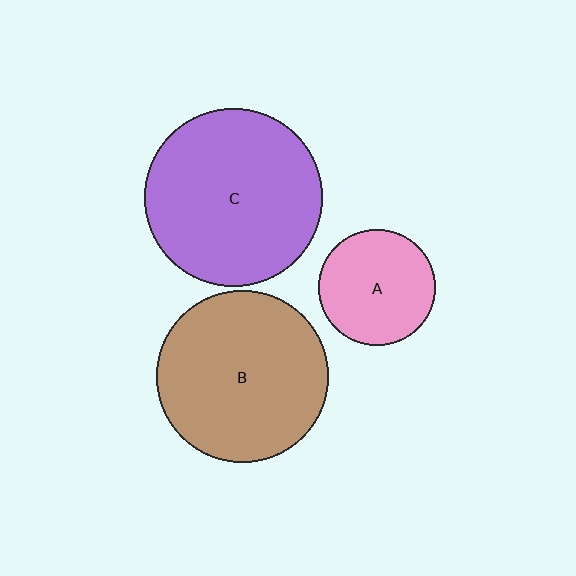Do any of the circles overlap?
No, none of the circles overlap.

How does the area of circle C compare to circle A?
Approximately 2.3 times.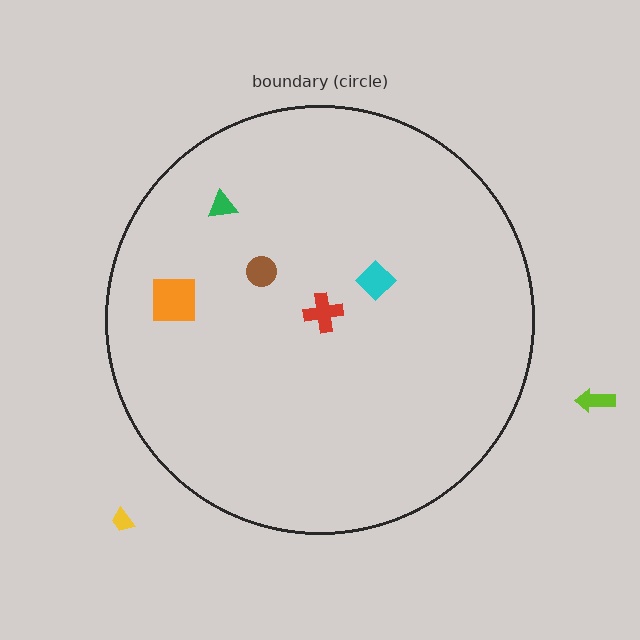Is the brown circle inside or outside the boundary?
Inside.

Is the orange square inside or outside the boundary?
Inside.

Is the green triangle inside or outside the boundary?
Inside.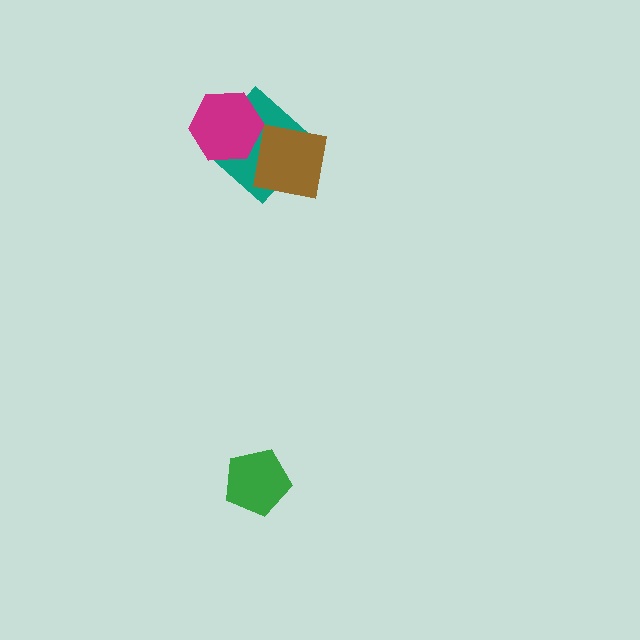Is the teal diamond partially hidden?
Yes, it is partially covered by another shape.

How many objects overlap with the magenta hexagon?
1 object overlaps with the magenta hexagon.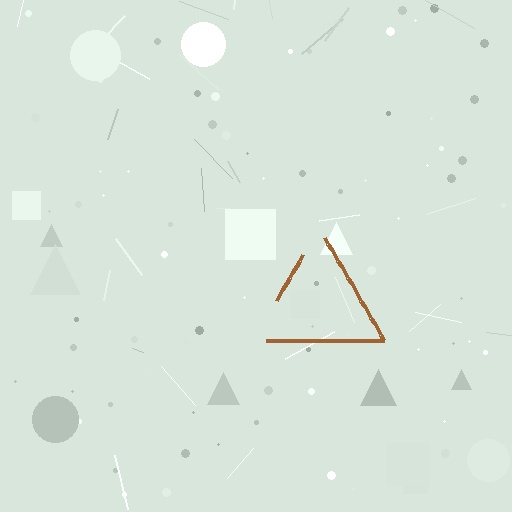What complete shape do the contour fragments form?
The contour fragments form a triangle.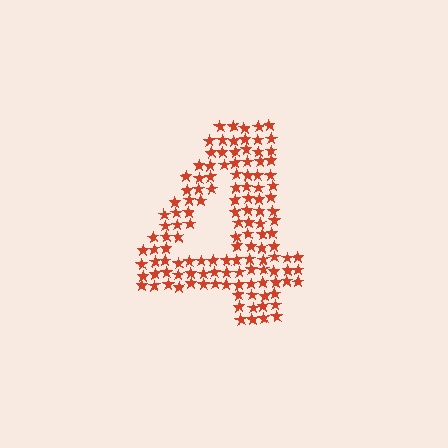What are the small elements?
The small elements are stars.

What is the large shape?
The large shape is the digit 4.